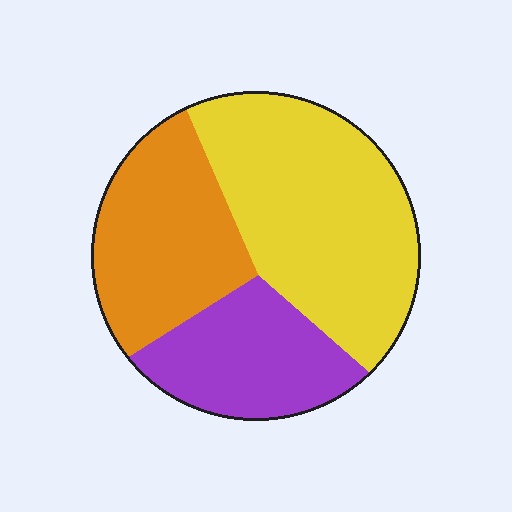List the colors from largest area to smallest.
From largest to smallest: yellow, orange, purple.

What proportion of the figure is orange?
Orange takes up between a sixth and a third of the figure.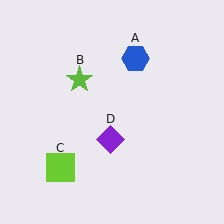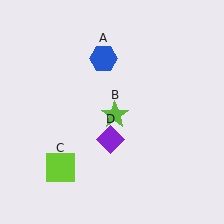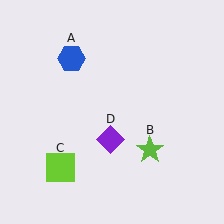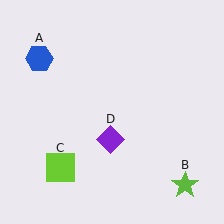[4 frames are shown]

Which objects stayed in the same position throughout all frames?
Lime square (object C) and purple diamond (object D) remained stationary.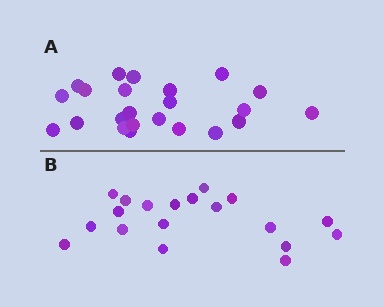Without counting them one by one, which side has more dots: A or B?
Region A (the top region) has more dots.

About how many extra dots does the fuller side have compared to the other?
Region A has about 4 more dots than region B.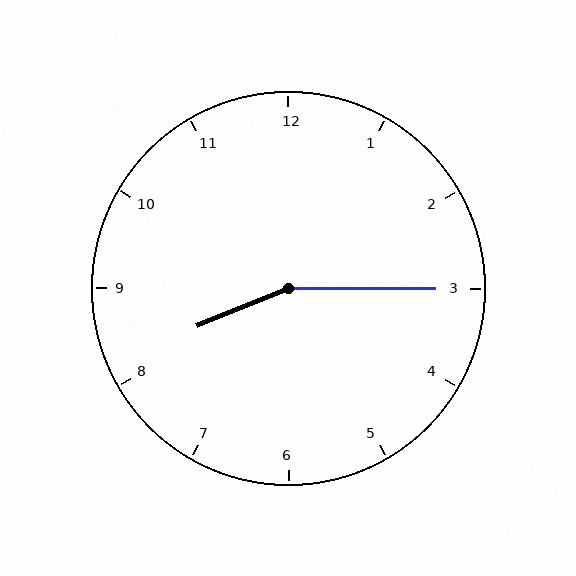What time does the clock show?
8:15.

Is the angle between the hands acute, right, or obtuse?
It is obtuse.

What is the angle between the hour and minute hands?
Approximately 158 degrees.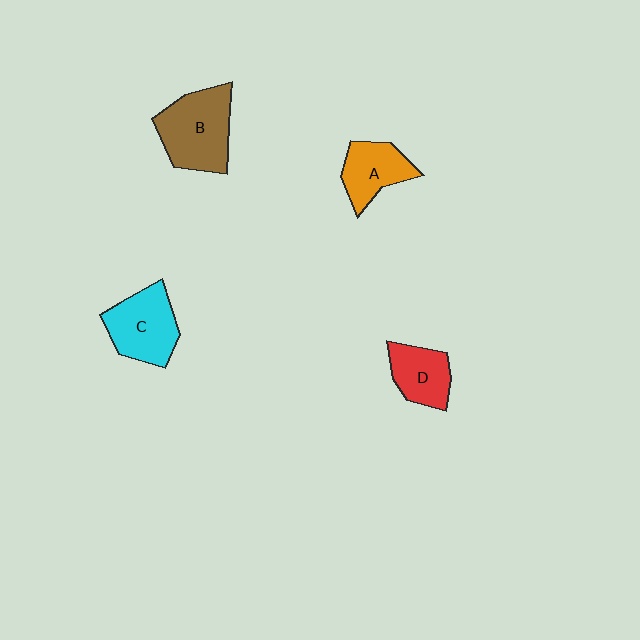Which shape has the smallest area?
Shape D (red).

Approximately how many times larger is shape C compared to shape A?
Approximately 1.3 times.